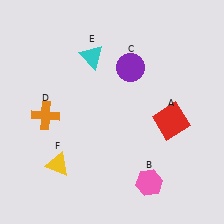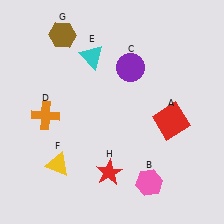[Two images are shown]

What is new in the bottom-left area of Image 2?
A red star (H) was added in the bottom-left area of Image 2.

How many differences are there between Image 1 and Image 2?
There are 2 differences between the two images.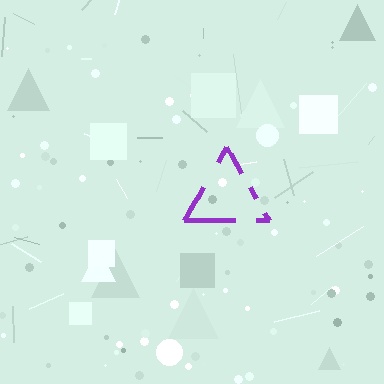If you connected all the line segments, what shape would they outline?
They would outline a triangle.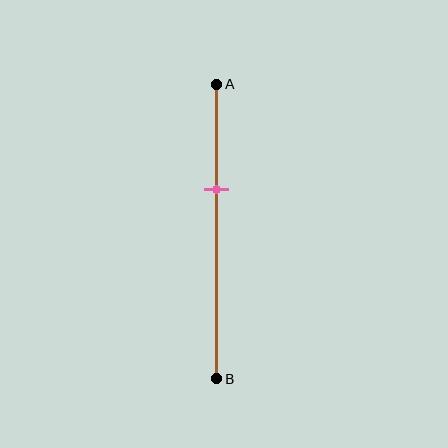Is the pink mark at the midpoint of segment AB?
No, the mark is at about 35% from A, not at the 50% midpoint.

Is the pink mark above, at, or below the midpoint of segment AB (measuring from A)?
The pink mark is above the midpoint of segment AB.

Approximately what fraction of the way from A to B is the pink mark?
The pink mark is approximately 35% of the way from A to B.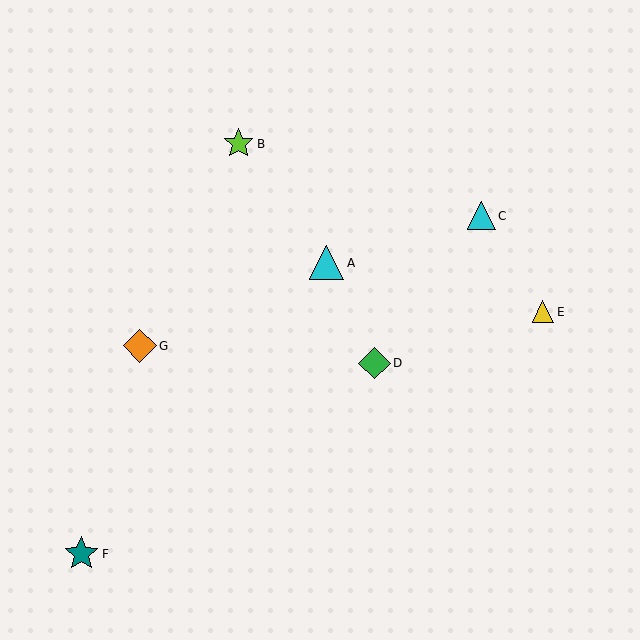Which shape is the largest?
The cyan triangle (labeled A) is the largest.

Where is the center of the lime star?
The center of the lime star is at (239, 144).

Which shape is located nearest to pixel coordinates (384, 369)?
The green diamond (labeled D) at (375, 363) is nearest to that location.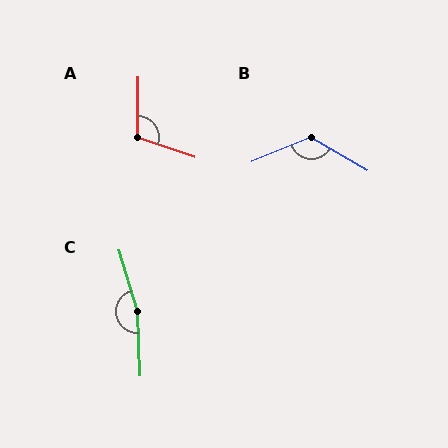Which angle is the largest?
C, at approximately 166 degrees.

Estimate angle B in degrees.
Approximately 127 degrees.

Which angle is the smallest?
A, at approximately 108 degrees.